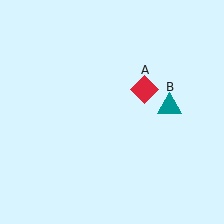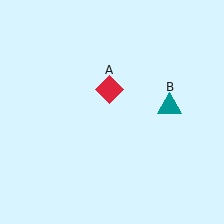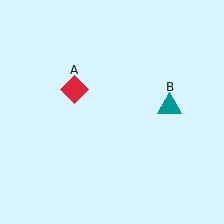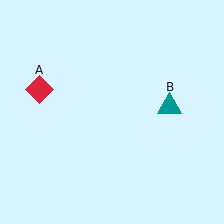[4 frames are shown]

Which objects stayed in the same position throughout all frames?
Teal triangle (object B) remained stationary.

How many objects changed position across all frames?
1 object changed position: red diamond (object A).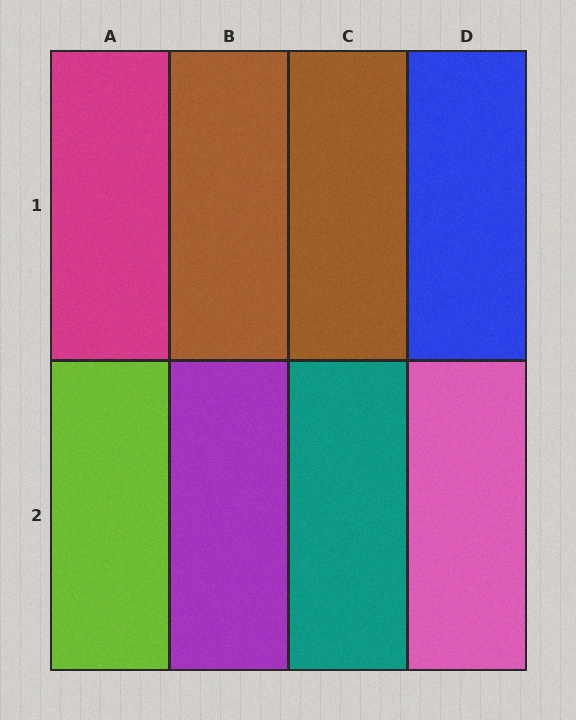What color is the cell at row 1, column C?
Brown.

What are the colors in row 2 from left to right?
Lime, purple, teal, pink.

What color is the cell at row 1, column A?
Magenta.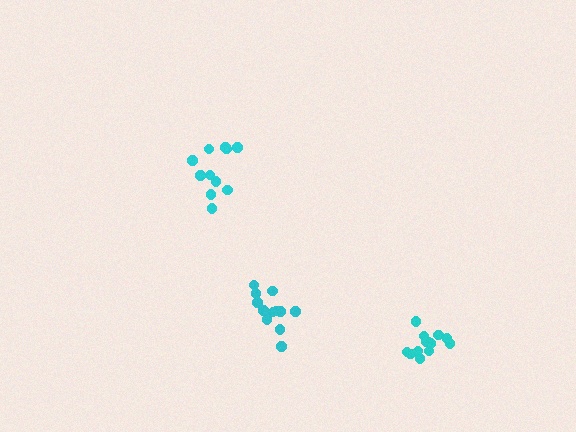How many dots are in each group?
Group 1: 13 dots, Group 2: 11 dots, Group 3: 12 dots (36 total).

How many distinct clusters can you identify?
There are 3 distinct clusters.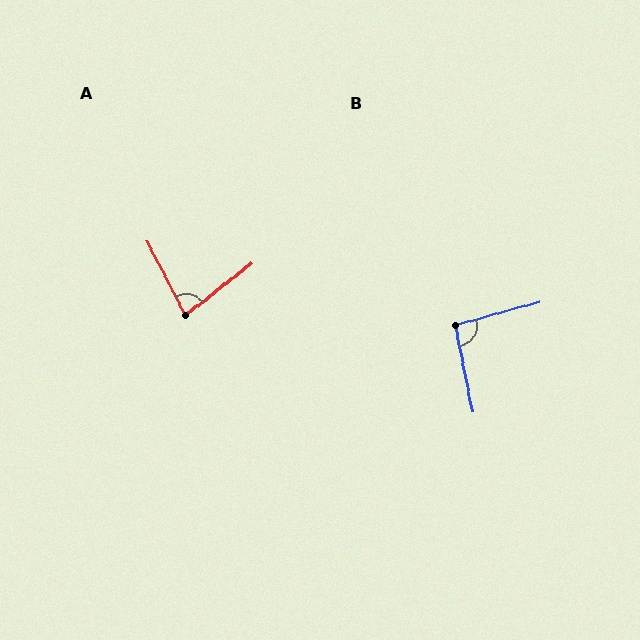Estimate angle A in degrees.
Approximately 79 degrees.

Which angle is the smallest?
A, at approximately 79 degrees.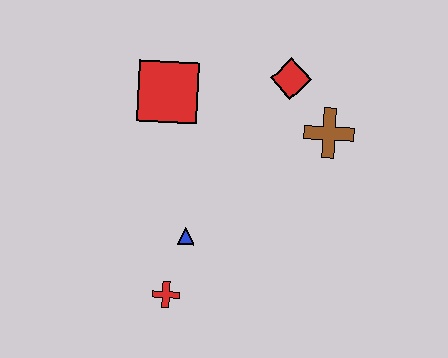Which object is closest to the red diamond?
The brown cross is closest to the red diamond.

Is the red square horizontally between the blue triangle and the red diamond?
No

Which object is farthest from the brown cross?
The red cross is farthest from the brown cross.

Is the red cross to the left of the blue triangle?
Yes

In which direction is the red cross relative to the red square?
The red cross is below the red square.